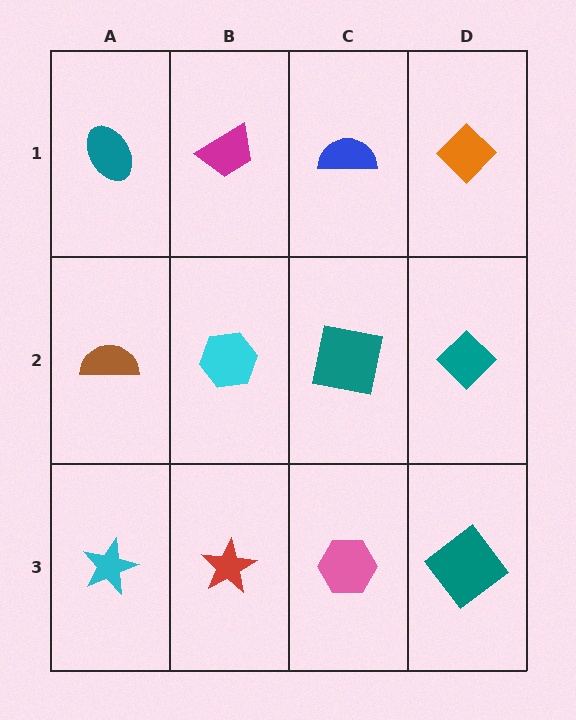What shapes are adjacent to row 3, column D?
A teal diamond (row 2, column D), a pink hexagon (row 3, column C).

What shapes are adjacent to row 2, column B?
A magenta trapezoid (row 1, column B), a red star (row 3, column B), a brown semicircle (row 2, column A), a teal square (row 2, column C).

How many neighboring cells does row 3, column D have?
2.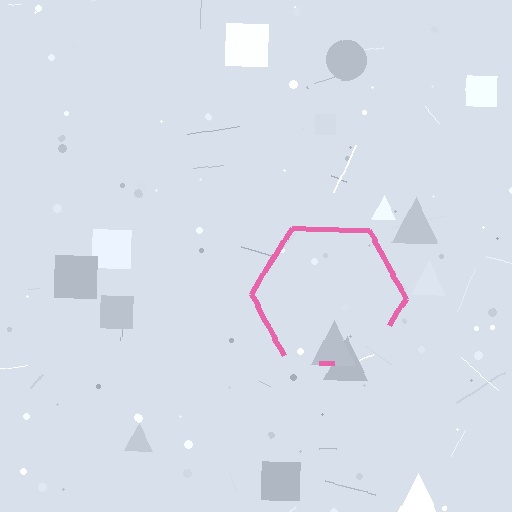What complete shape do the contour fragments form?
The contour fragments form a hexagon.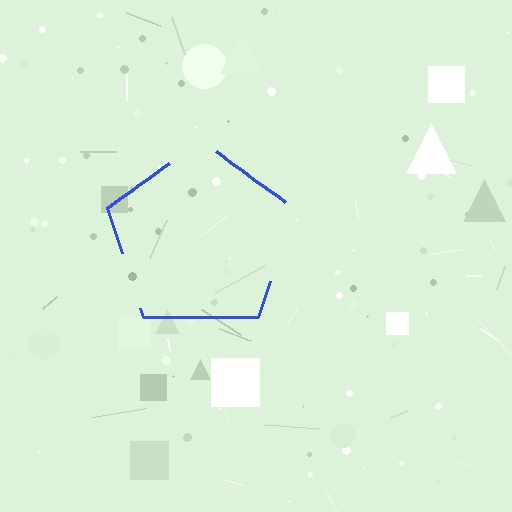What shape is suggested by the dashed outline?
The dashed outline suggests a pentagon.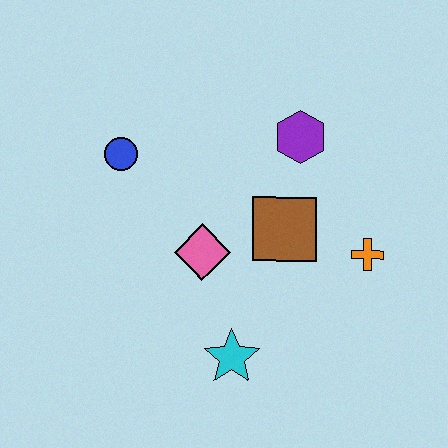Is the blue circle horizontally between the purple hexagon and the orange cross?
No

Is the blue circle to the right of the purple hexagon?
No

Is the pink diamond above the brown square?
No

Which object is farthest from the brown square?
The blue circle is farthest from the brown square.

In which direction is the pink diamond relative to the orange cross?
The pink diamond is to the left of the orange cross.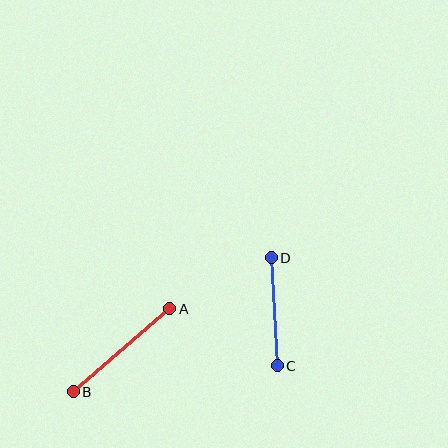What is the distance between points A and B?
The distance is approximately 127 pixels.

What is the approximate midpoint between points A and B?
The midpoint is at approximately (122, 350) pixels.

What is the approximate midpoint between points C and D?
The midpoint is at approximately (274, 312) pixels.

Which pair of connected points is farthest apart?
Points A and B are farthest apart.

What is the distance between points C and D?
The distance is approximately 108 pixels.